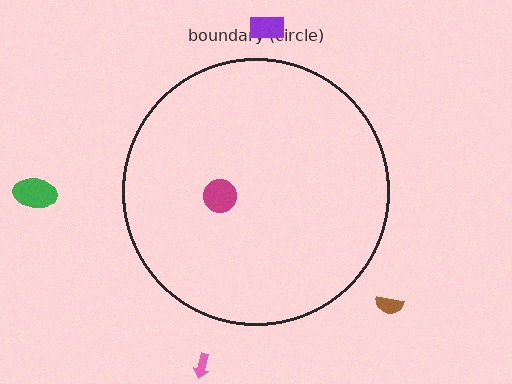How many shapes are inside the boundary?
1 inside, 4 outside.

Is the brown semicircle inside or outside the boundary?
Outside.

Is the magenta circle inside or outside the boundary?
Inside.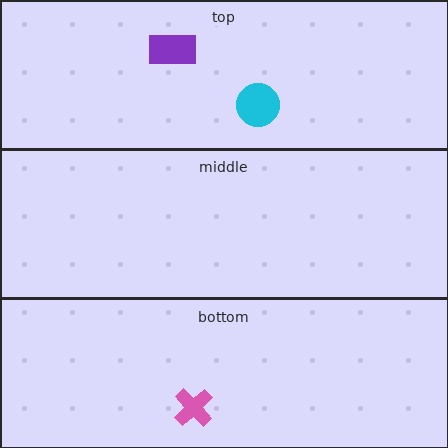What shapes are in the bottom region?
The pink cross.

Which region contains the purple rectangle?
The top region.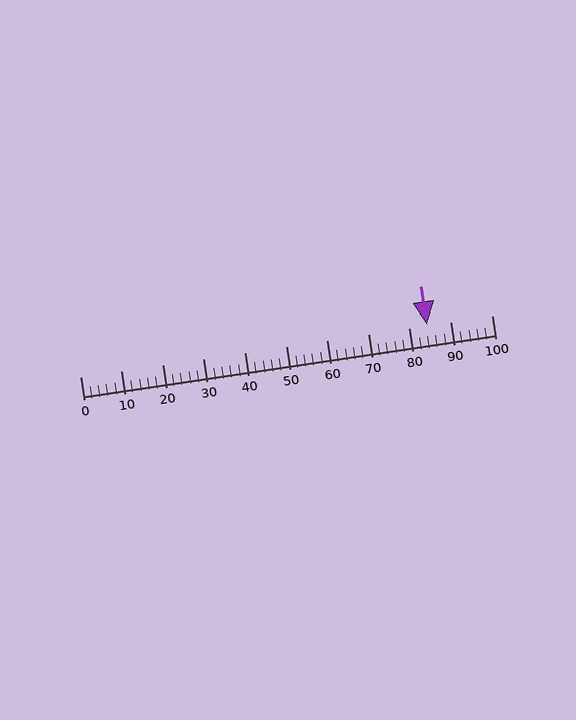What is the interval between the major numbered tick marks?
The major tick marks are spaced 10 units apart.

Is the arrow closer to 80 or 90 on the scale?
The arrow is closer to 80.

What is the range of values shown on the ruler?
The ruler shows values from 0 to 100.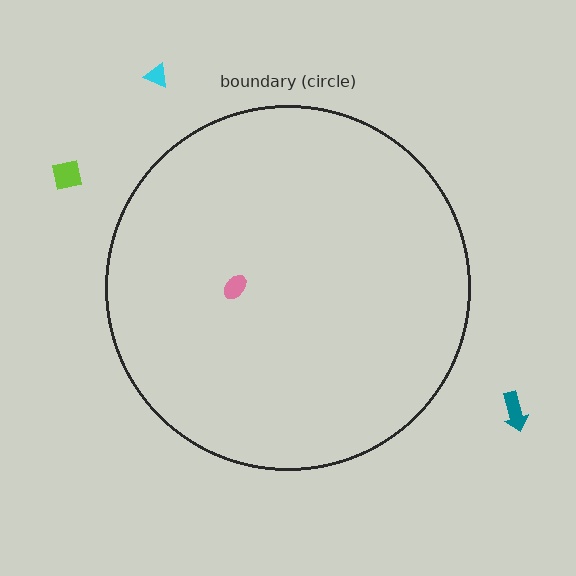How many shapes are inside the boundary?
1 inside, 3 outside.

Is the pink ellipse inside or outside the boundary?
Inside.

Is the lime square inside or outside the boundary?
Outside.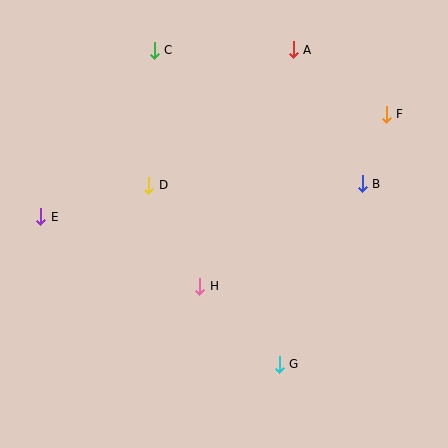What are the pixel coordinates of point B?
Point B is at (362, 184).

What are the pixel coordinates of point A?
Point A is at (293, 50).